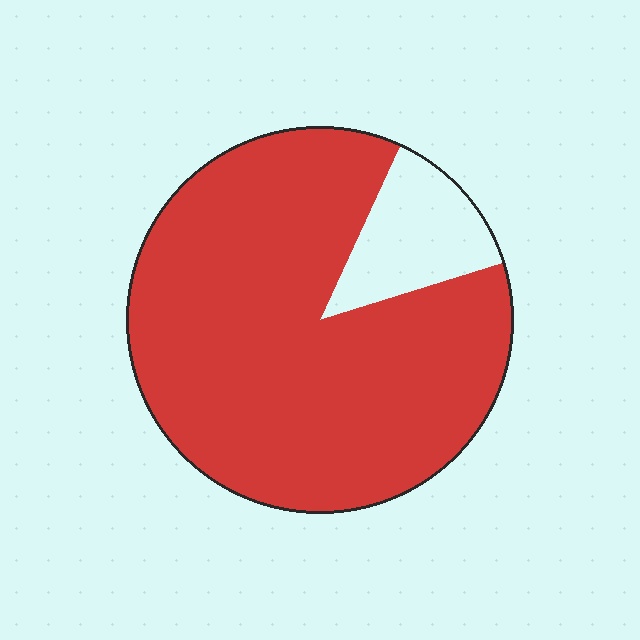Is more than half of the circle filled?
Yes.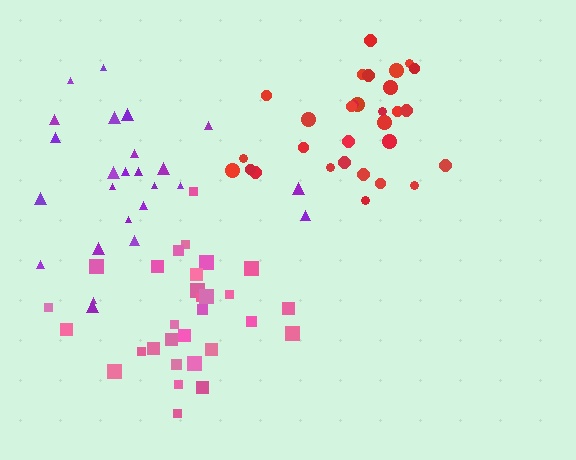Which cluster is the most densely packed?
Pink.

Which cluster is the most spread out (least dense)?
Purple.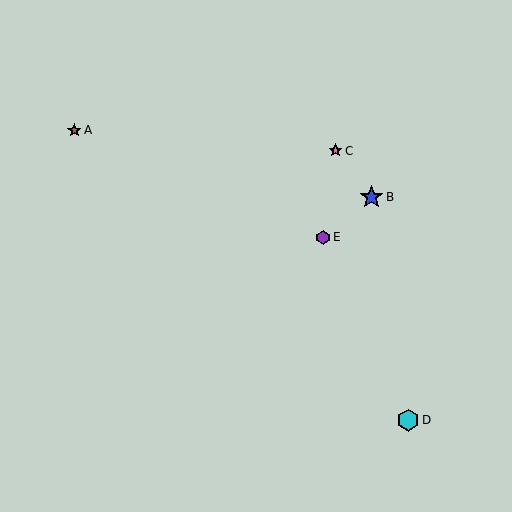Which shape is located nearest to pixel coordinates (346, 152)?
The pink star (labeled C) at (336, 151) is nearest to that location.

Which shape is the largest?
The blue star (labeled B) is the largest.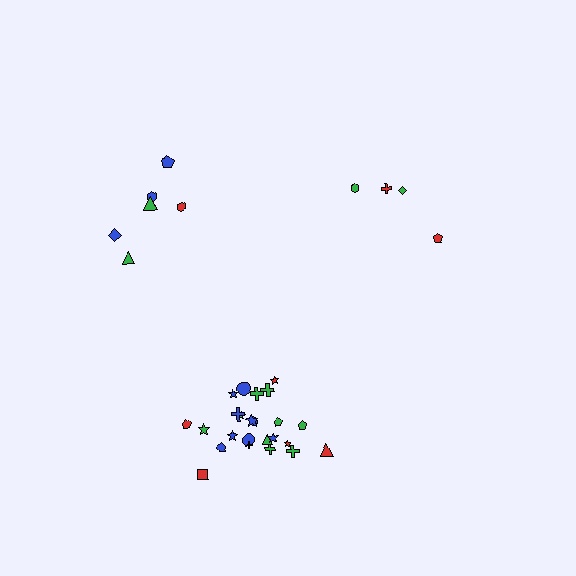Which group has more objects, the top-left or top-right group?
The top-left group.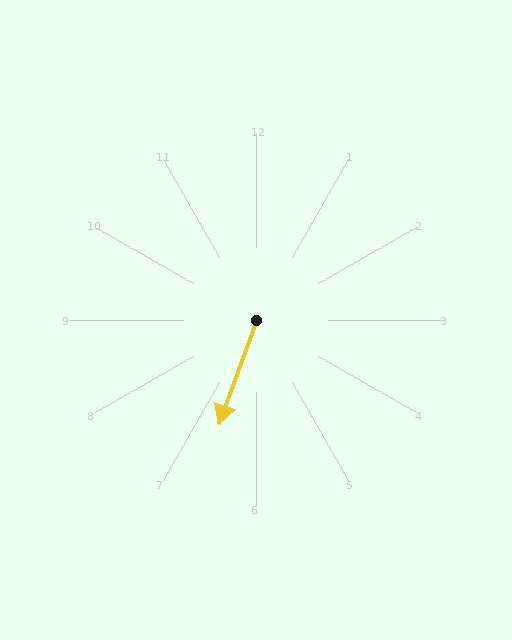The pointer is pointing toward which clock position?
Roughly 7 o'clock.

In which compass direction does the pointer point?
South.